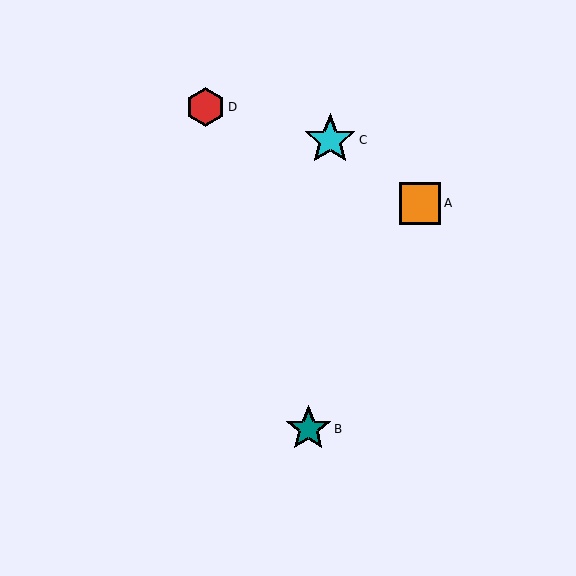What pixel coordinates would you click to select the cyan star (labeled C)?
Click at (330, 140) to select the cyan star C.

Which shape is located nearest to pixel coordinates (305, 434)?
The teal star (labeled B) at (308, 429) is nearest to that location.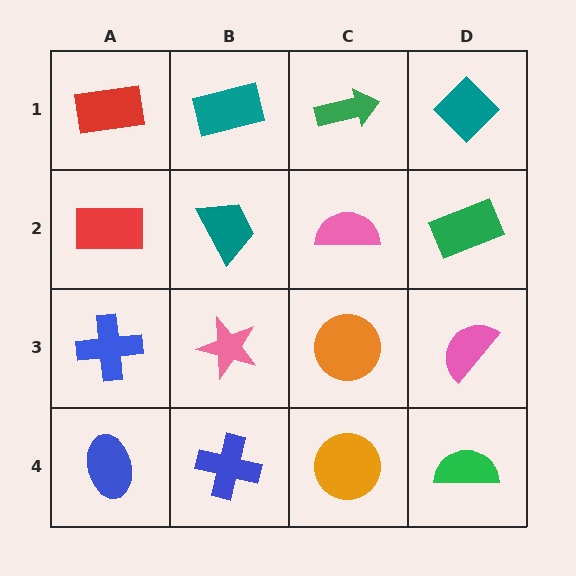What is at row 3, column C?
An orange circle.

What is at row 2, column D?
A green rectangle.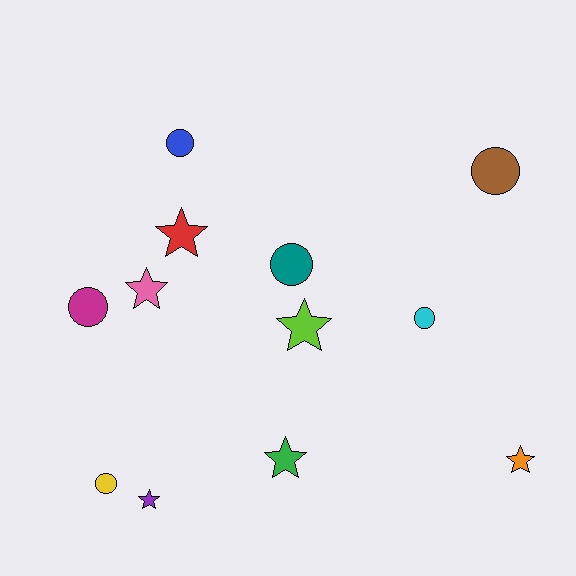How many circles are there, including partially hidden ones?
There are 6 circles.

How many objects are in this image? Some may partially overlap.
There are 12 objects.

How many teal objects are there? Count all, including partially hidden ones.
There is 1 teal object.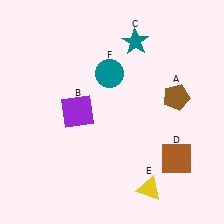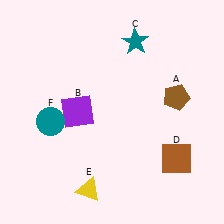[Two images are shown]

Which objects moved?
The objects that moved are: the yellow triangle (E), the teal circle (F).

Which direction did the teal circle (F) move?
The teal circle (F) moved left.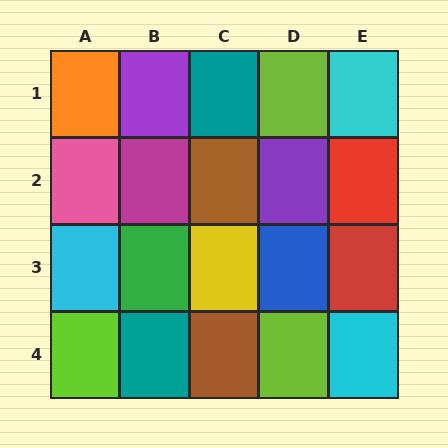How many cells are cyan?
3 cells are cyan.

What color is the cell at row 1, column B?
Purple.